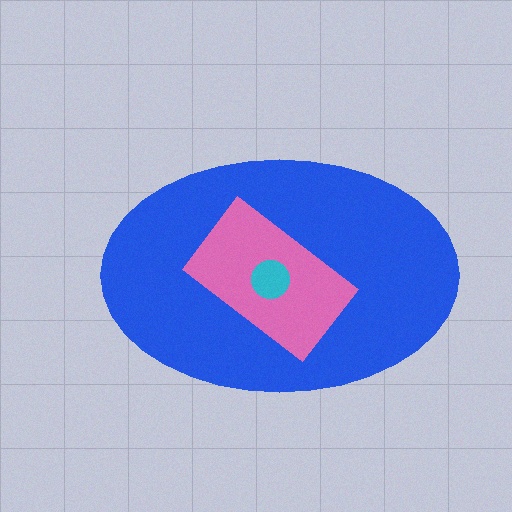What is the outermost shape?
The blue ellipse.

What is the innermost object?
The cyan circle.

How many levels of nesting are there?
3.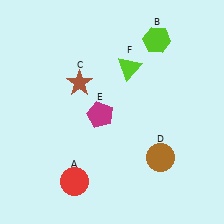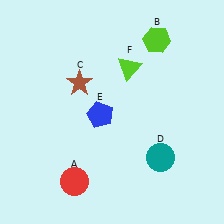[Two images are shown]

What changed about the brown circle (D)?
In Image 1, D is brown. In Image 2, it changed to teal.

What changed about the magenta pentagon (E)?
In Image 1, E is magenta. In Image 2, it changed to blue.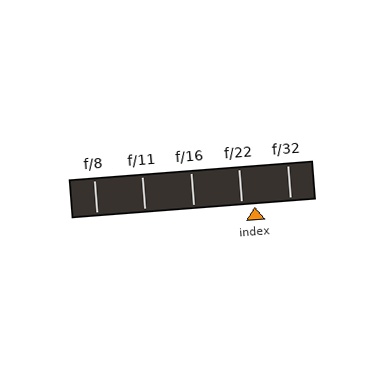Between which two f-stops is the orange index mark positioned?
The index mark is between f/22 and f/32.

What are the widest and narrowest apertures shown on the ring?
The widest aperture shown is f/8 and the narrowest is f/32.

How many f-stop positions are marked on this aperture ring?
There are 5 f-stop positions marked.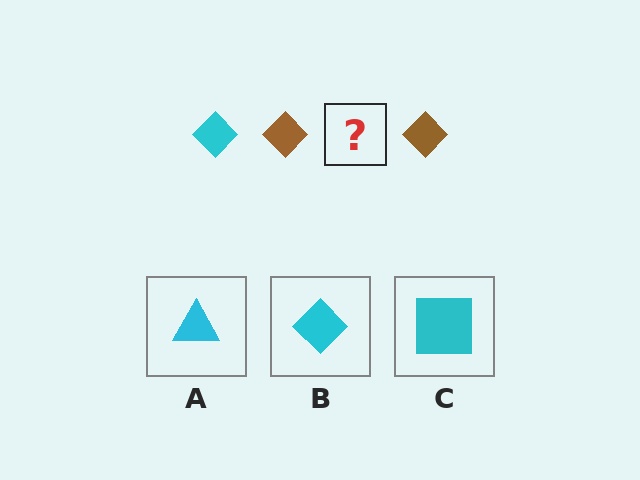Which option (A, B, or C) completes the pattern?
B.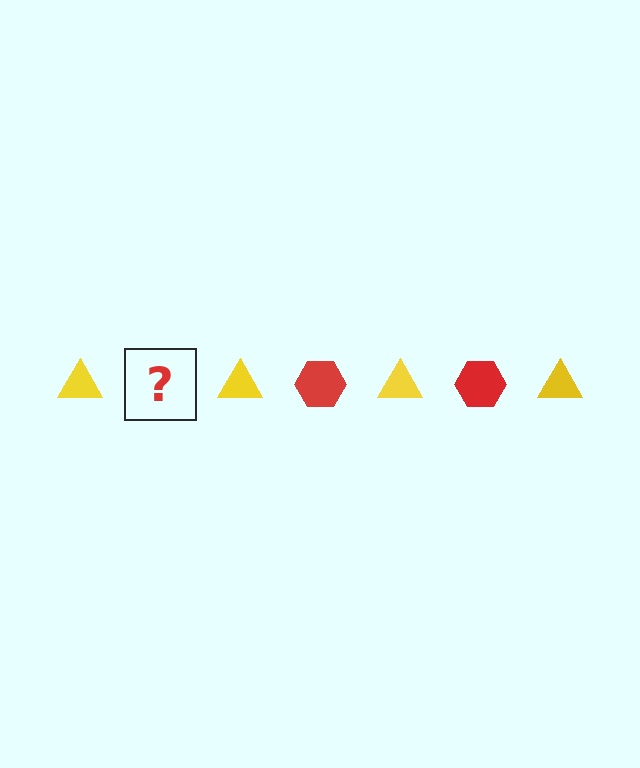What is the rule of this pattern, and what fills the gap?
The rule is that the pattern alternates between yellow triangle and red hexagon. The gap should be filled with a red hexagon.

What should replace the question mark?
The question mark should be replaced with a red hexagon.